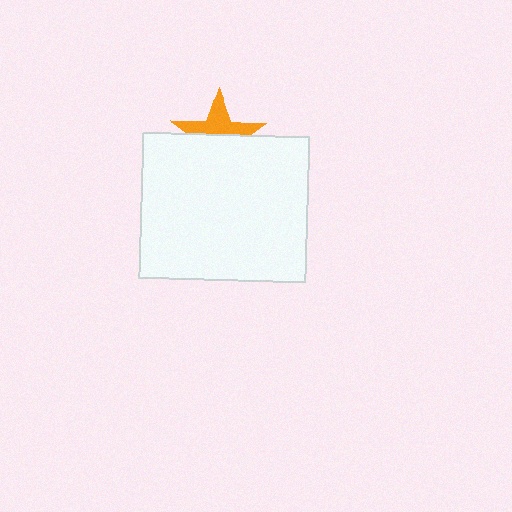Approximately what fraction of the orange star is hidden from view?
Roughly 53% of the orange star is hidden behind the white rectangle.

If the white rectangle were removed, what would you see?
You would see the complete orange star.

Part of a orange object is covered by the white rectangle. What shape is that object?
It is a star.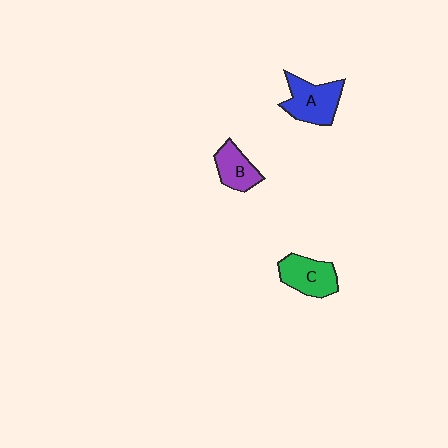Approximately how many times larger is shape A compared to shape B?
Approximately 1.4 times.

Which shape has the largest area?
Shape A (blue).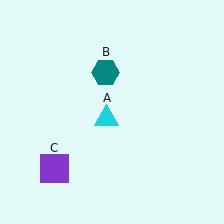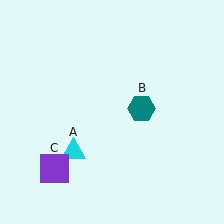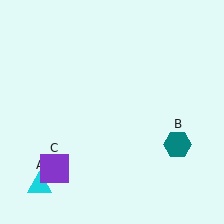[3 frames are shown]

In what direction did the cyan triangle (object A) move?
The cyan triangle (object A) moved down and to the left.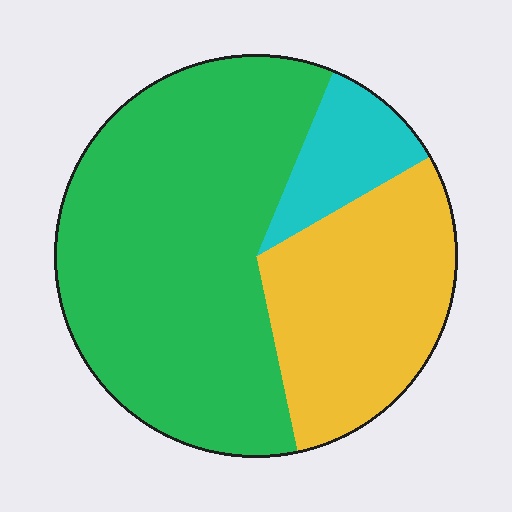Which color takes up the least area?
Cyan, at roughly 10%.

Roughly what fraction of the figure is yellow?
Yellow covers about 30% of the figure.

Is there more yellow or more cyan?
Yellow.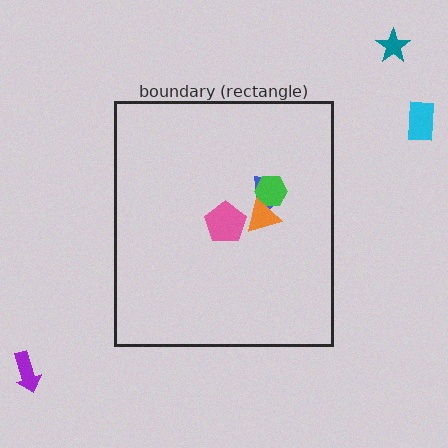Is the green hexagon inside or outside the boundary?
Inside.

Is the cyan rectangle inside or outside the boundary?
Outside.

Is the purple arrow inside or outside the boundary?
Outside.